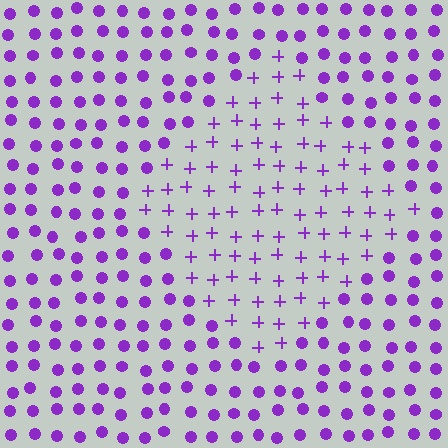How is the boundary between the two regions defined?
The boundary is defined by a change in element shape: plus signs inside vs. circles outside. All elements share the same color and spacing.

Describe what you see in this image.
The image is filled with small purple elements arranged in a uniform grid. A diamond-shaped region contains plus signs, while the surrounding area contains circles. The boundary is defined purely by the change in element shape.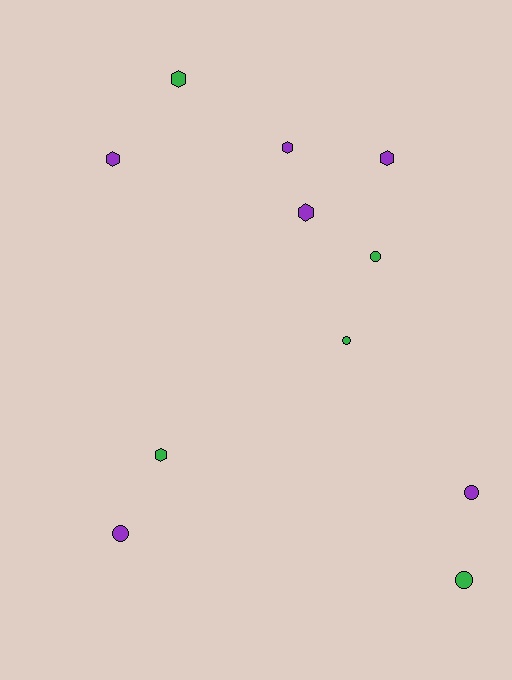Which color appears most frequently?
Purple, with 6 objects.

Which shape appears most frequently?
Hexagon, with 6 objects.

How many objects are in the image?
There are 11 objects.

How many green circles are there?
There are 3 green circles.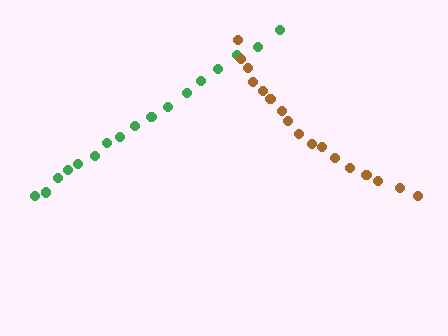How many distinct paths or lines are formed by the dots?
There are 2 distinct paths.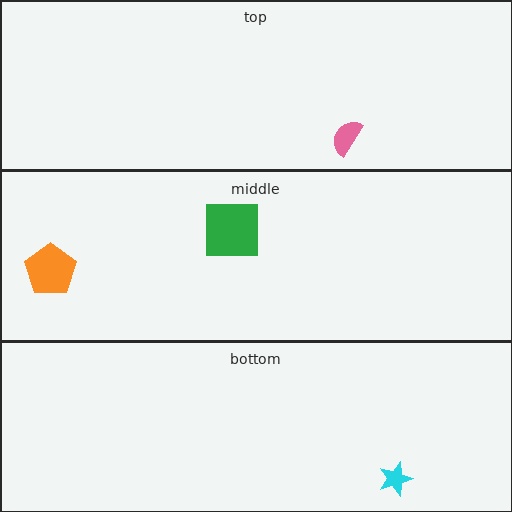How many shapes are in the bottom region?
1.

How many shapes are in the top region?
1.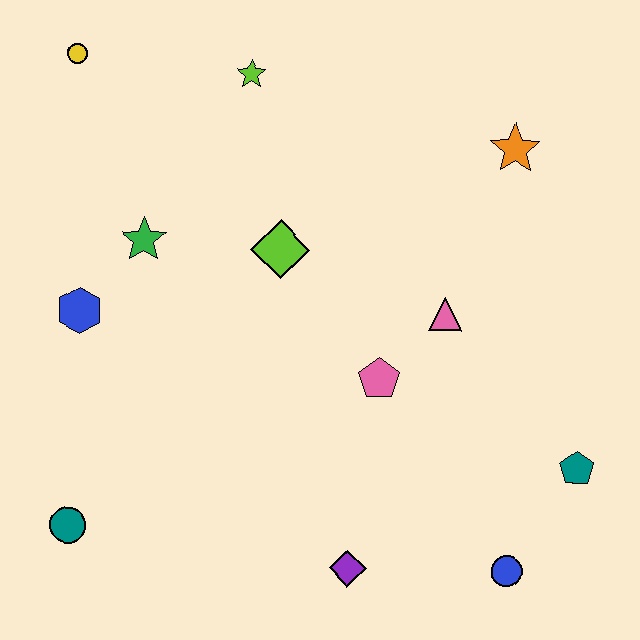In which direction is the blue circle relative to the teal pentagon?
The blue circle is below the teal pentagon.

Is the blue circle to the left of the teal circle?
No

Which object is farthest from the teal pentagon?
The yellow circle is farthest from the teal pentagon.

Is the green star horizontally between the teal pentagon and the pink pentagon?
No